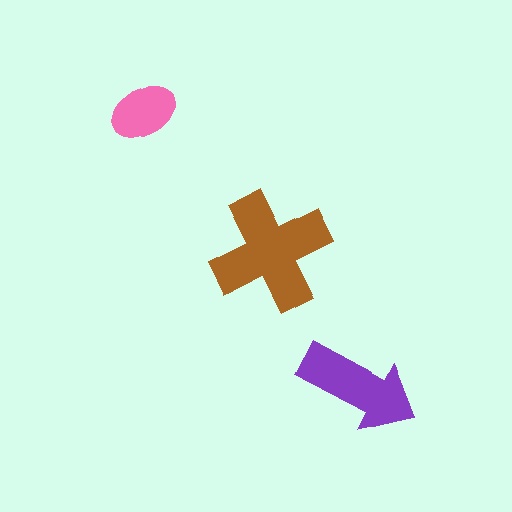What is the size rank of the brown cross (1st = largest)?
1st.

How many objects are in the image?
There are 3 objects in the image.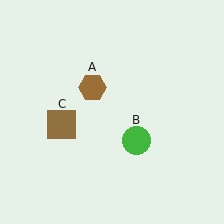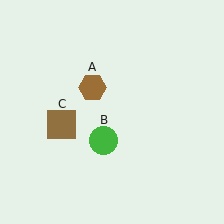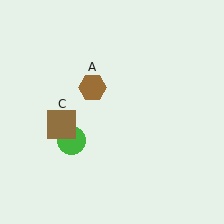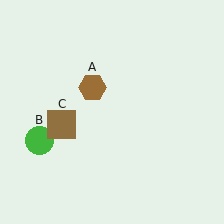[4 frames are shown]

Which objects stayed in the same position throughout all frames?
Brown hexagon (object A) and brown square (object C) remained stationary.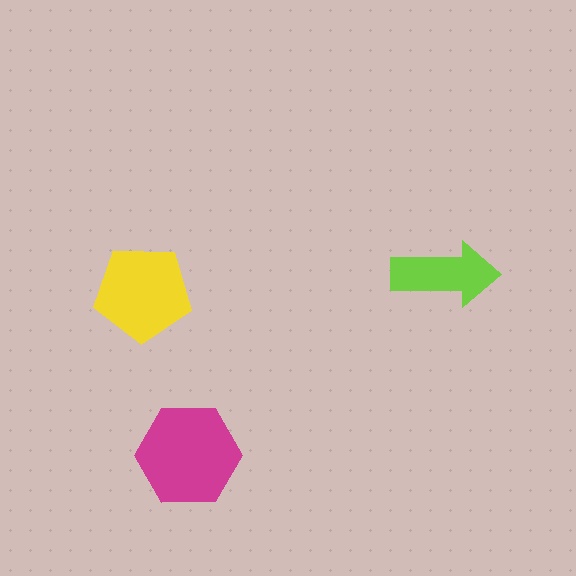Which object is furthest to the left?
The yellow pentagon is leftmost.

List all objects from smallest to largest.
The lime arrow, the yellow pentagon, the magenta hexagon.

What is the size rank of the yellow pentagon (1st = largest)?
2nd.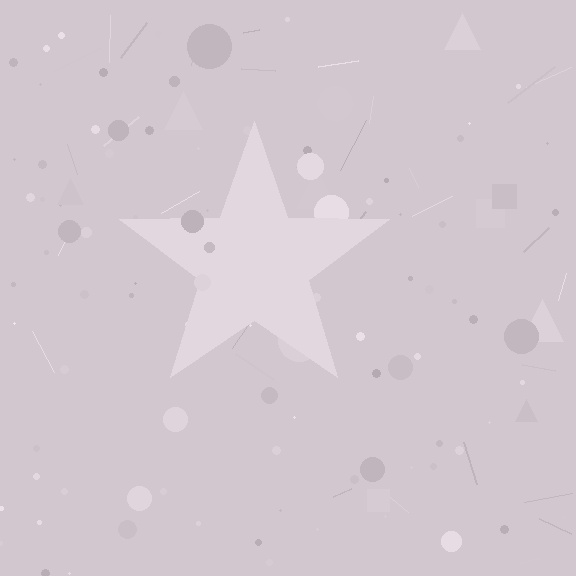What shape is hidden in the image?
A star is hidden in the image.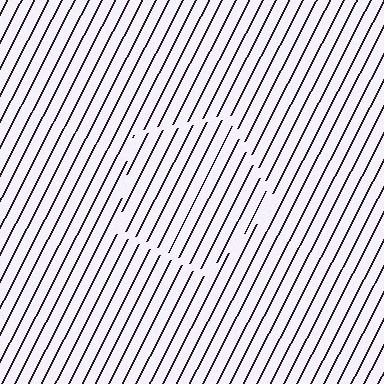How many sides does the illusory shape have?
5 sides — the line-ends trace a pentagon.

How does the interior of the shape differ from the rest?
The interior of the shape contains the same grating, shifted by half a period — the contour is defined by the phase discontinuity where line-ends from the inner and outer gratings abut.